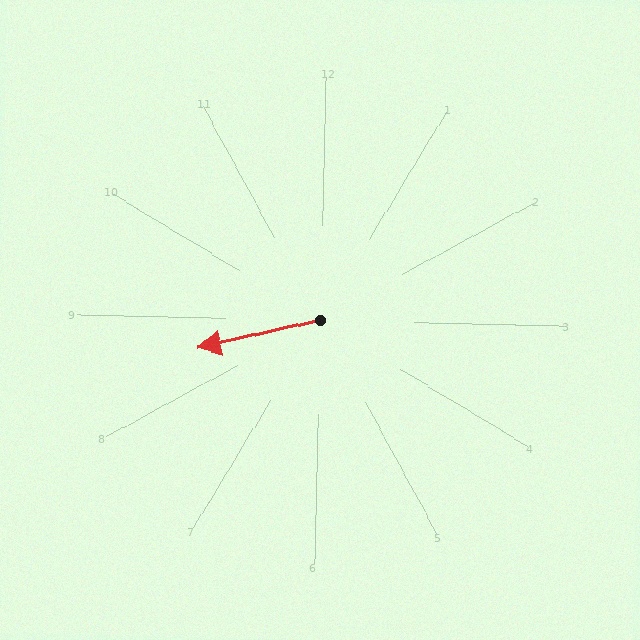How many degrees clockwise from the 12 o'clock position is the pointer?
Approximately 256 degrees.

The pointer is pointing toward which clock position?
Roughly 9 o'clock.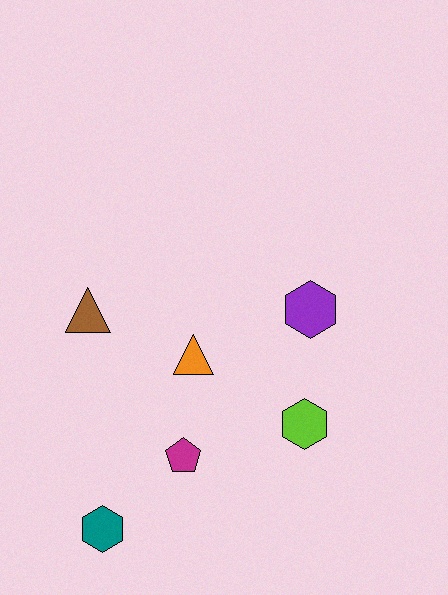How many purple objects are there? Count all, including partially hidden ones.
There is 1 purple object.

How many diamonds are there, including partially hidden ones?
There are no diamonds.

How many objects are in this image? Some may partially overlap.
There are 6 objects.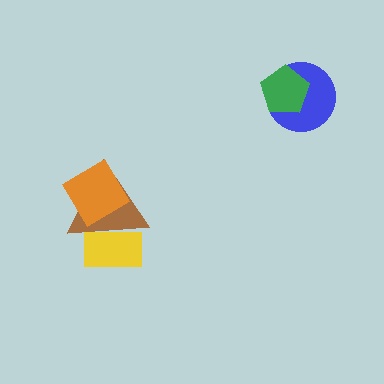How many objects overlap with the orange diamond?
1 object overlaps with the orange diamond.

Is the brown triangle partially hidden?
Yes, it is partially covered by another shape.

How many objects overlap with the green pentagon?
1 object overlaps with the green pentagon.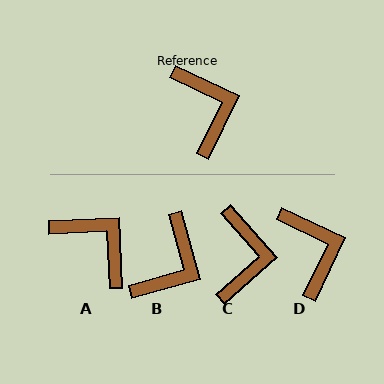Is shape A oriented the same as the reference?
No, it is off by about 28 degrees.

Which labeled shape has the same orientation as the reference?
D.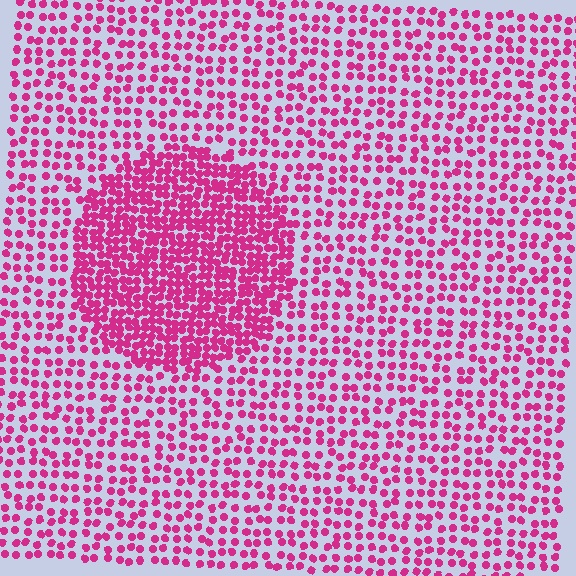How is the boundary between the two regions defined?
The boundary is defined by a change in element density (approximately 2.1x ratio). All elements are the same color, size, and shape.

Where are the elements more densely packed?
The elements are more densely packed inside the circle boundary.